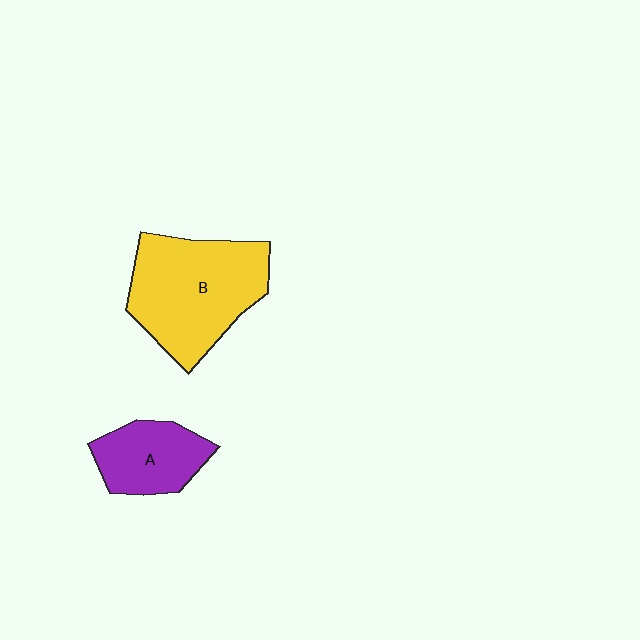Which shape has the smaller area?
Shape A (purple).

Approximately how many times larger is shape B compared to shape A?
Approximately 1.9 times.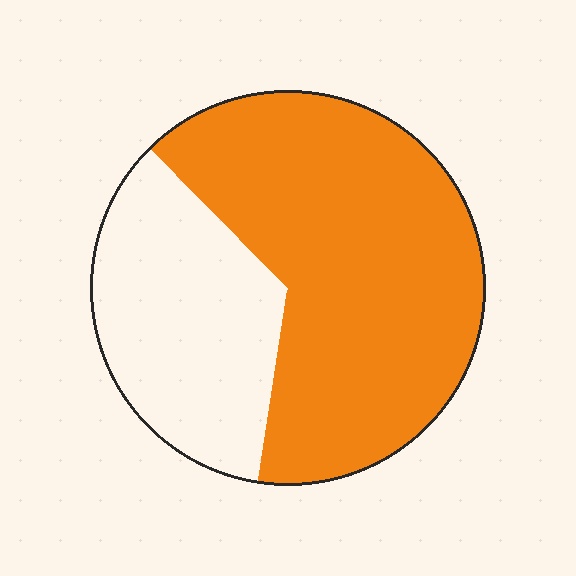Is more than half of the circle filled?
Yes.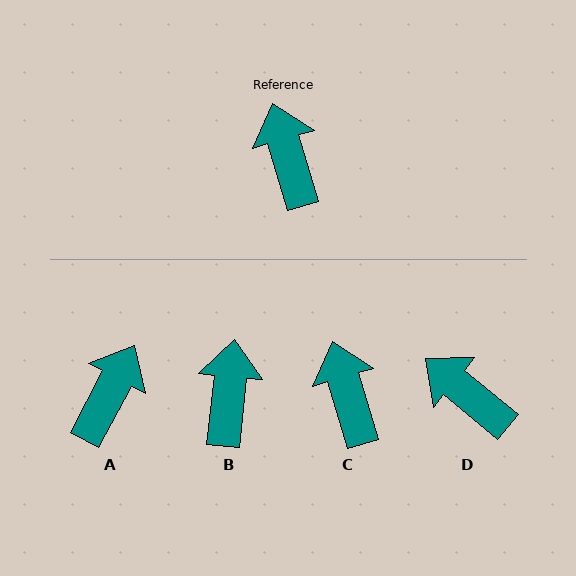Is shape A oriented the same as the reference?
No, it is off by about 45 degrees.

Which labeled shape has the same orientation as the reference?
C.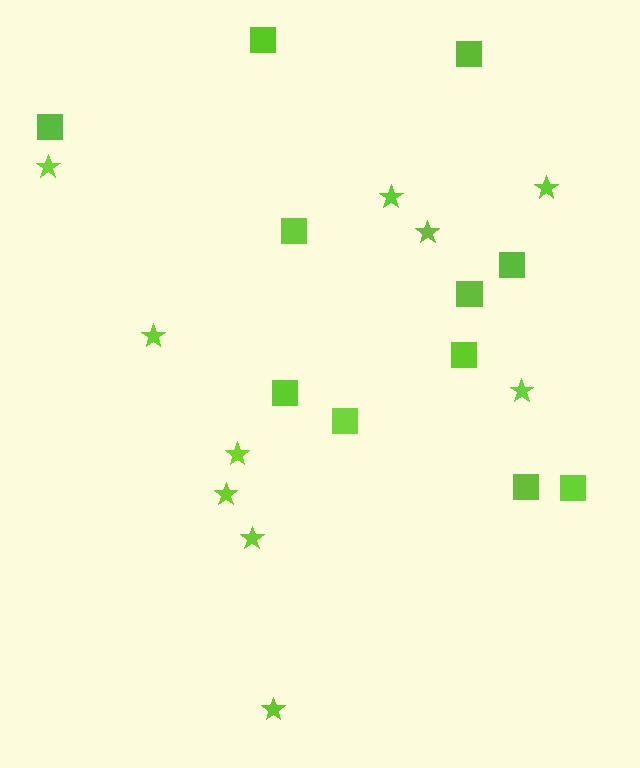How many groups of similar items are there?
There are 2 groups: one group of stars (10) and one group of squares (11).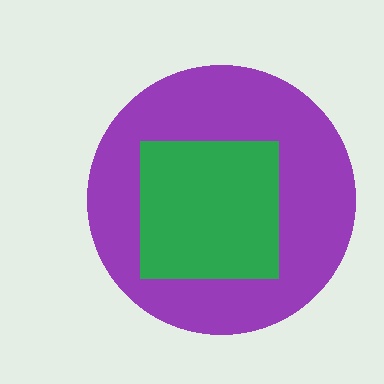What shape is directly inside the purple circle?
The green square.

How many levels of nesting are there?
2.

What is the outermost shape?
The purple circle.